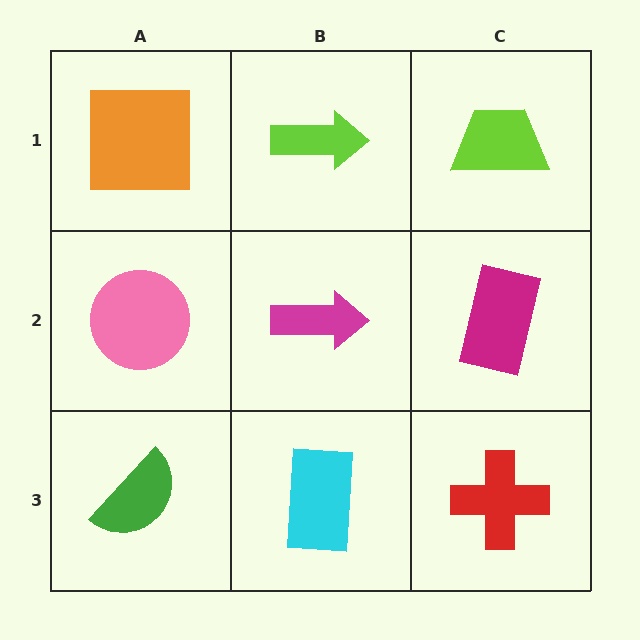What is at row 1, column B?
A lime arrow.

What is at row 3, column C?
A red cross.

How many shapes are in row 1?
3 shapes.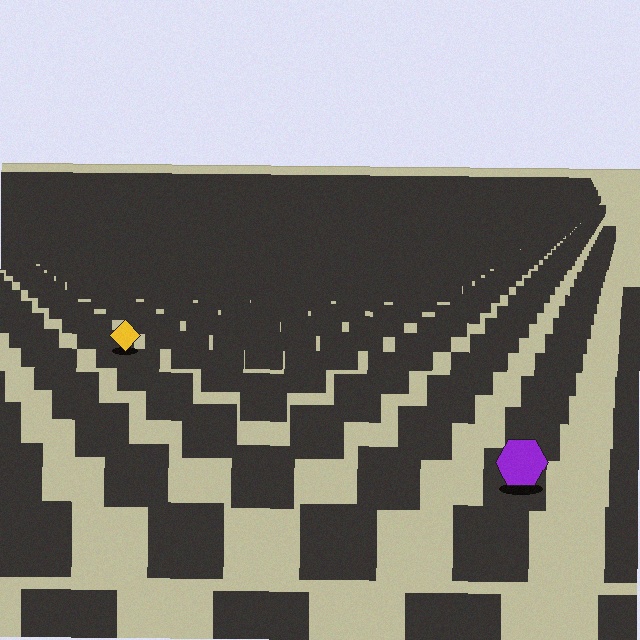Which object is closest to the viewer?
The purple hexagon is closest. The texture marks near it are larger and more spread out.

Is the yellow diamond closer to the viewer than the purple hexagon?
No. The purple hexagon is closer — you can tell from the texture gradient: the ground texture is coarser near it.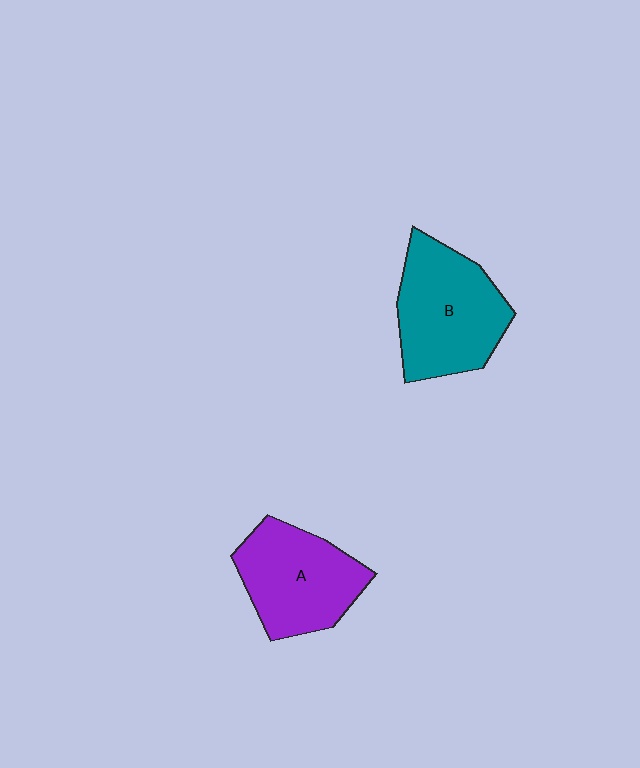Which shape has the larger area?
Shape B (teal).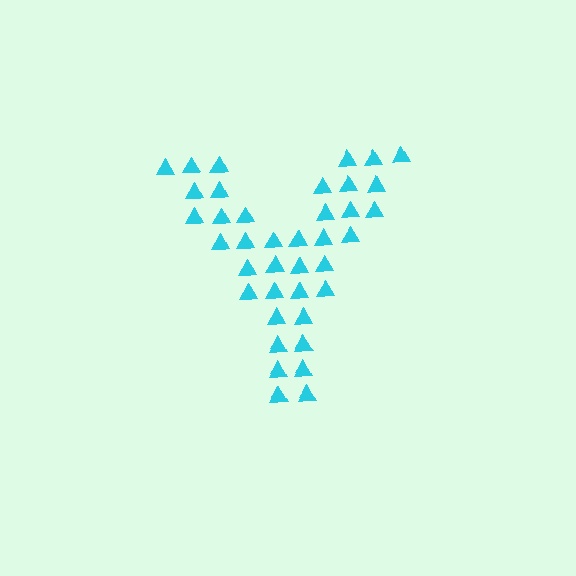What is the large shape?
The large shape is the letter Y.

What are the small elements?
The small elements are triangles.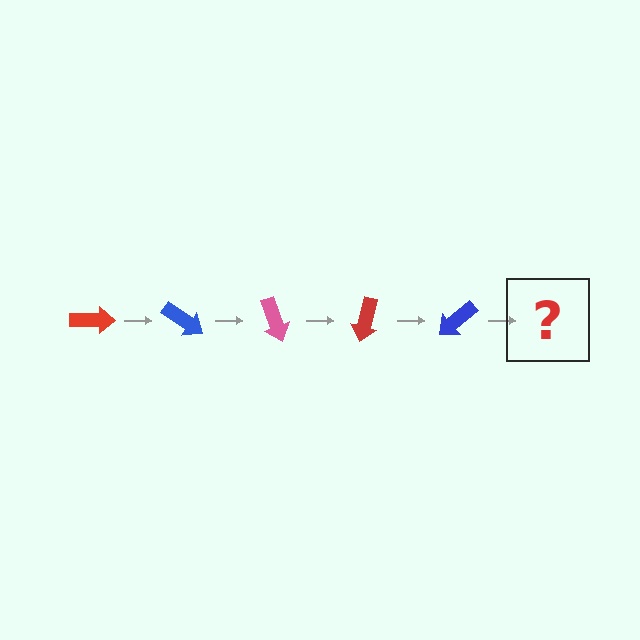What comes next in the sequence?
The next element should be a pink arrow, rotated 175 degrees from the start.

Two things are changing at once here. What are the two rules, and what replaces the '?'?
The two rules are that it rotates 35 degrees each step and the color cycles through red, blue, and pink. The '?' should be a pink arrow, rotated 175 degrees from the start.